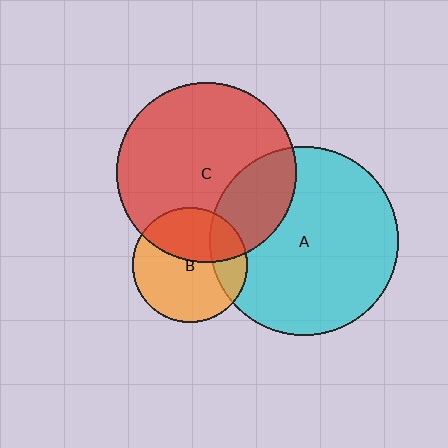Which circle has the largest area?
Circle A (cyan).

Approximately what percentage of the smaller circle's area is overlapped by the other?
Approximately 40%.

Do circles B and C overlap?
Yes.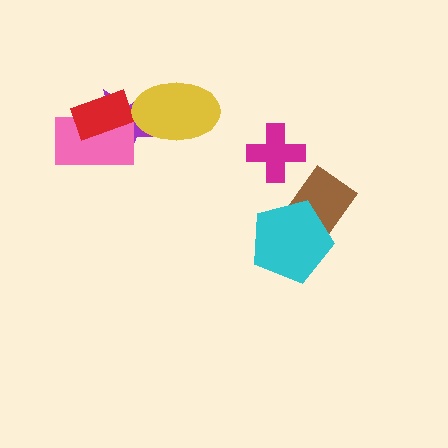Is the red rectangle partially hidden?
No, no other shape covers it.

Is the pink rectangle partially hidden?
Yes, it is partially covered by another shape.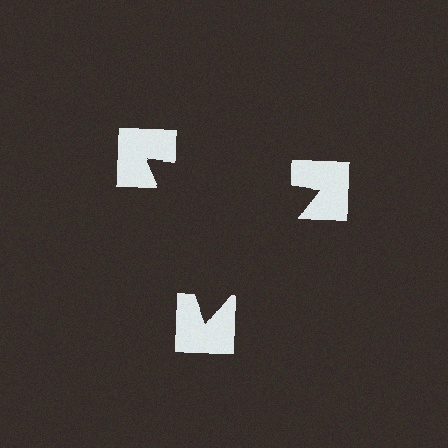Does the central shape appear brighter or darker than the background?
It typically appears slightly darker than the background, even though no actual brightness change is drawn.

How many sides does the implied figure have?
3 sides.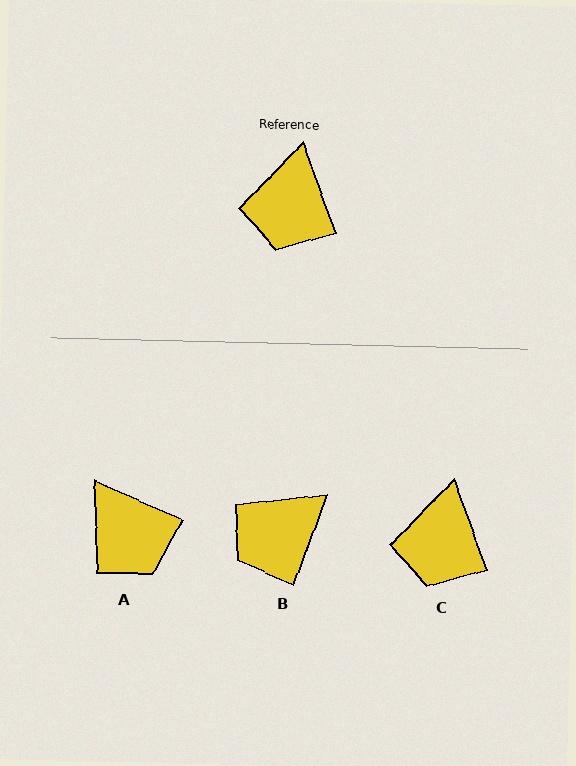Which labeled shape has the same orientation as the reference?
C.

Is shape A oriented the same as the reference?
No, it is off by about 46 degrees.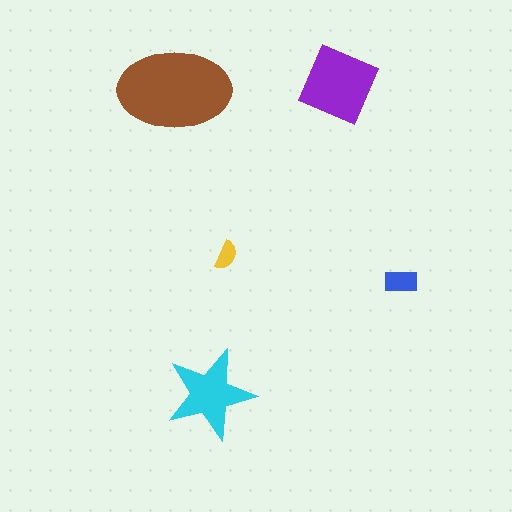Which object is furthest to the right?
The blue rectangle is rightmost.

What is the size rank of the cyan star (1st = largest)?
3rd.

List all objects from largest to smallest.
The brown ellipse, the purple diamond, the cyan star, the blue rectangle, the yellow semicircle.